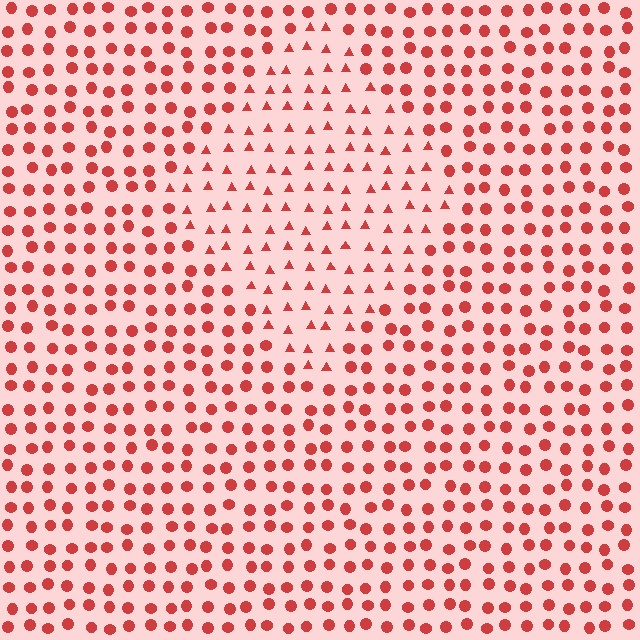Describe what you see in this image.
The image is filled with small red elements arranged in a uniform grid. A diamond-shaped region contains triangles, while the surrounding area contains circles. The boundary is defined purely by the change in element shape.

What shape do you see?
I see a diamond.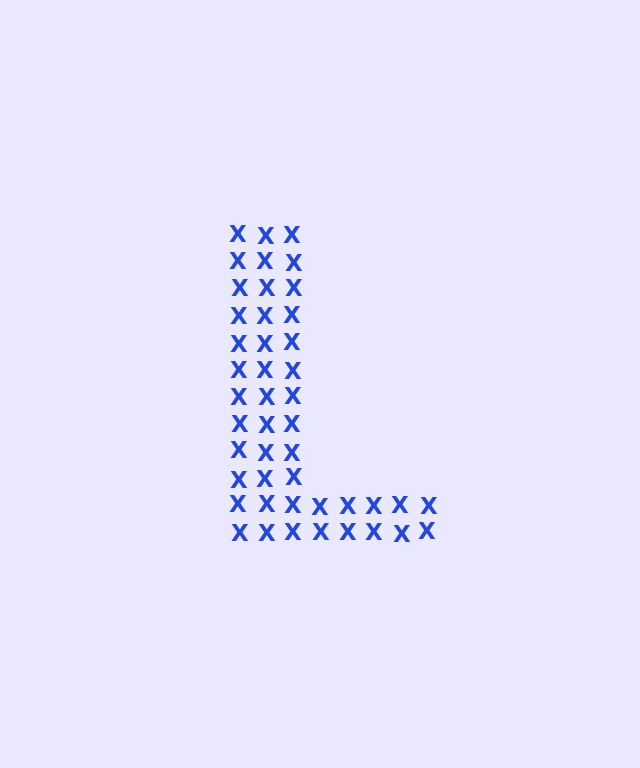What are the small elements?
The small elements are letter X's.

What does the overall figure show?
The overall figure shows the letter L.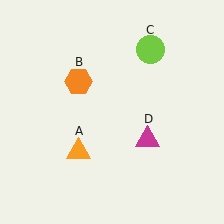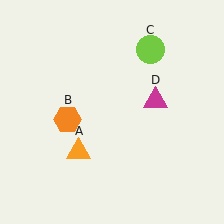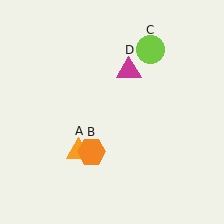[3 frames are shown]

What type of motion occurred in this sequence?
The orange hexagon (object B), magenta triangle (object D) rotated counterclockwise around the center of the scene.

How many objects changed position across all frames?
2 objects changed position: orange hexagon (object B), magenta triangle (object D).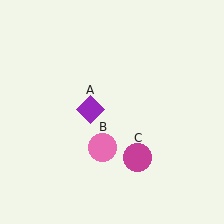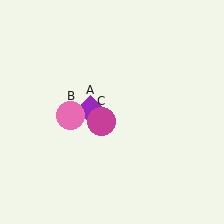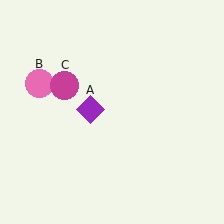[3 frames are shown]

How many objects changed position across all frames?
2 objects changed position: pink circle (object B), magenta circle (object C).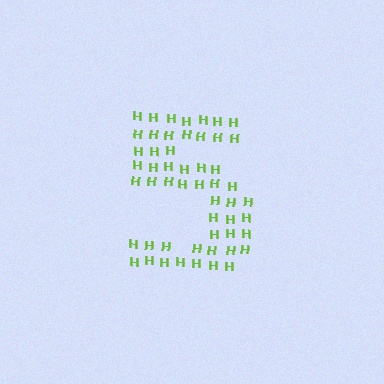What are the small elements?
The small elements are letter H's.